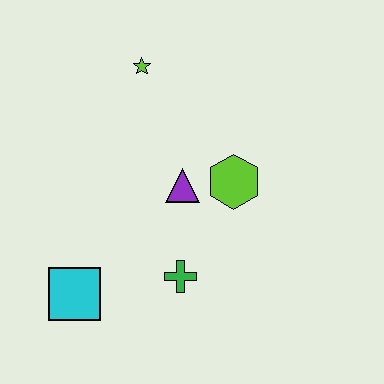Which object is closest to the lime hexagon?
The purple triangle is closest to the lime hexagon.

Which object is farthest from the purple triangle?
The cyan square is farthest from the purple triangle.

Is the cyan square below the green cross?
Yes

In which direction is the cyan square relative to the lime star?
The cyan square is below the lime star.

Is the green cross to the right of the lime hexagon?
No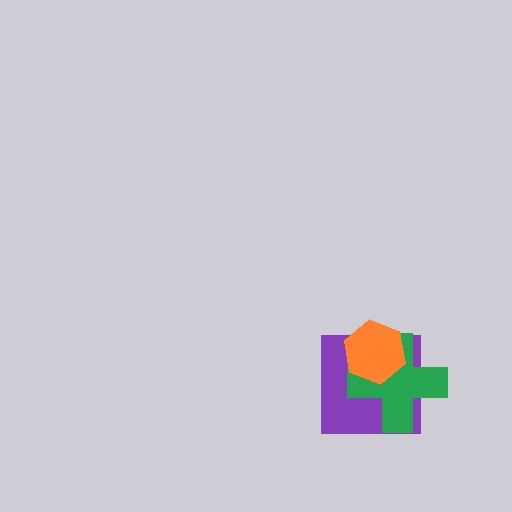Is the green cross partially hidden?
Yes, it is partially covered by another shape.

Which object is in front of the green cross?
The orange hexagon is in front of the green cross.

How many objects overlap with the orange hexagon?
2 objects overlap with the orange hexagon.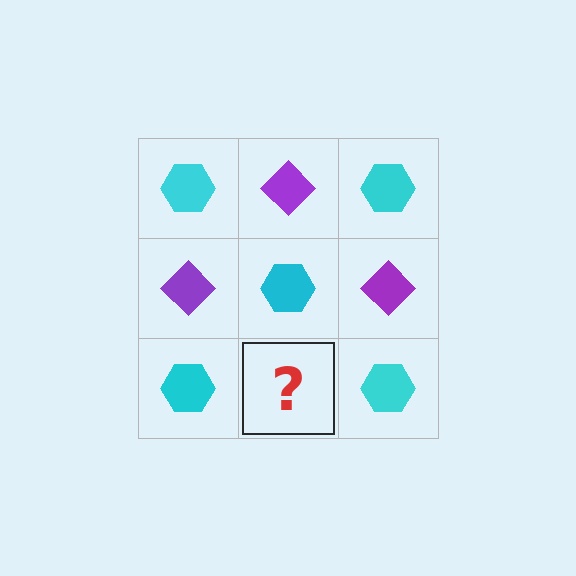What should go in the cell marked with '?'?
The missing cell should contain a purple diamond.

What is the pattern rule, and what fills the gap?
The rule is that it alternates cyan hexagon and purple diamond in a checkerboard pattern. The gap should be filled with a purple diamond.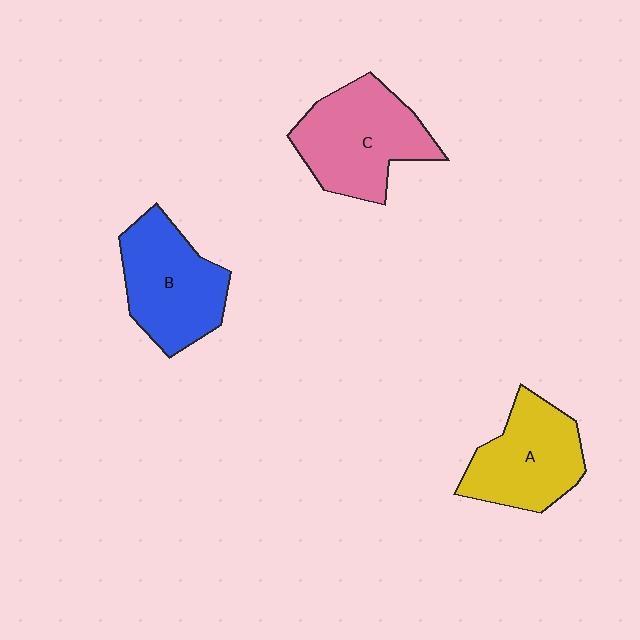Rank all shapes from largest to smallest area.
From largest to smallest: C (pink), B (blue), A (yellow).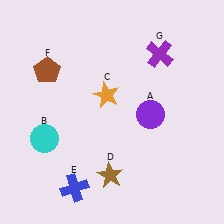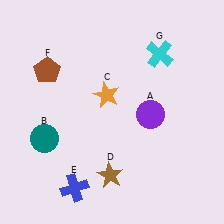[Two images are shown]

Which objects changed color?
B changed from cyan to teal. G changed from purple to cyan.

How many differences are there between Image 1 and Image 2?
There are 2 differences between the two images.